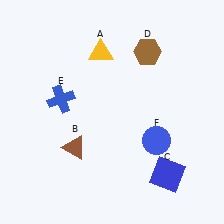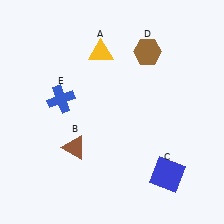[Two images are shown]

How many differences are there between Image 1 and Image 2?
There is 1 difference between the two images.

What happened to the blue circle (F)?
The blue circle (F) was removed in Image 2. It was in the bottom-right area of Image 1.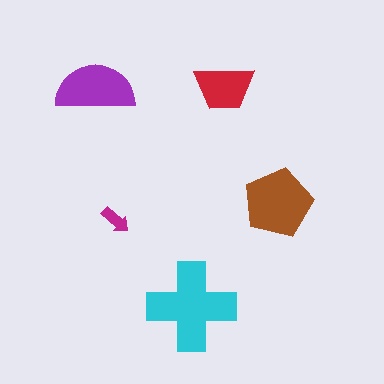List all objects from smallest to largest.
The magenta arrow, the red trapezoid, the purple semicircle, the brown pentagon, the cyan cross.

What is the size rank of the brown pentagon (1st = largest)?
2nd.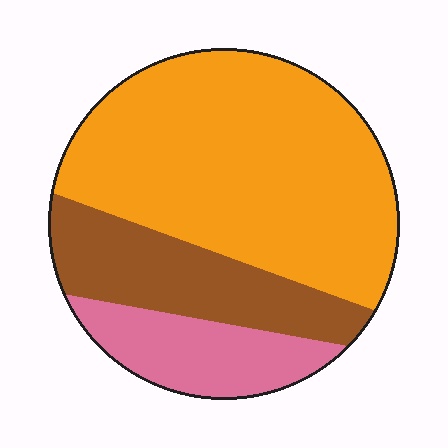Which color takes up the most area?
Orange, at roughly 60%.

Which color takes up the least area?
Pink, at roughly 15%.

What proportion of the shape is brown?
Brown covers around 25% of the shape.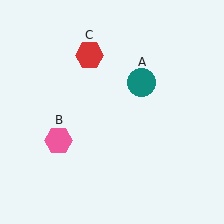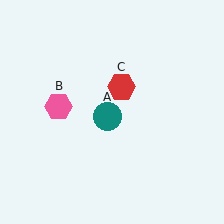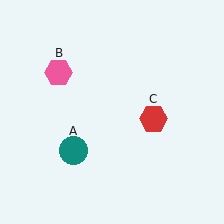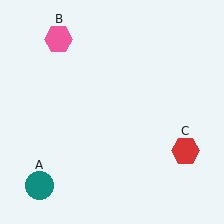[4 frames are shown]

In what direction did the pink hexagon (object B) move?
The pink hexagon (object B) moved up.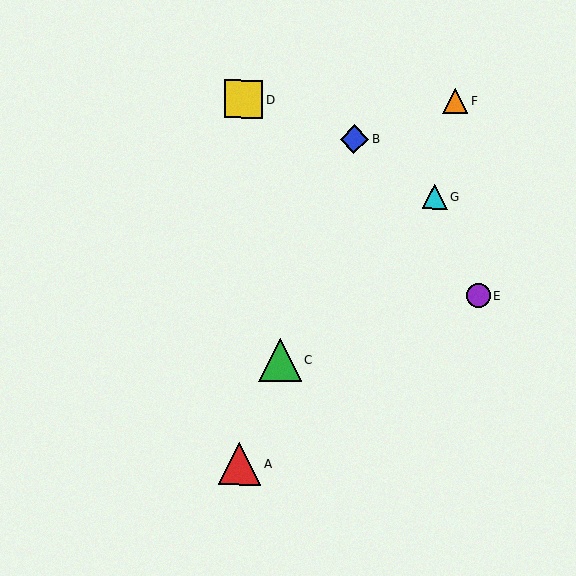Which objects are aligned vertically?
Objects A, D are aligned vertically.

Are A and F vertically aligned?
No, A is at x≈240 and F is at x≈455.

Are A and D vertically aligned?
Yes, both are at x≈240.